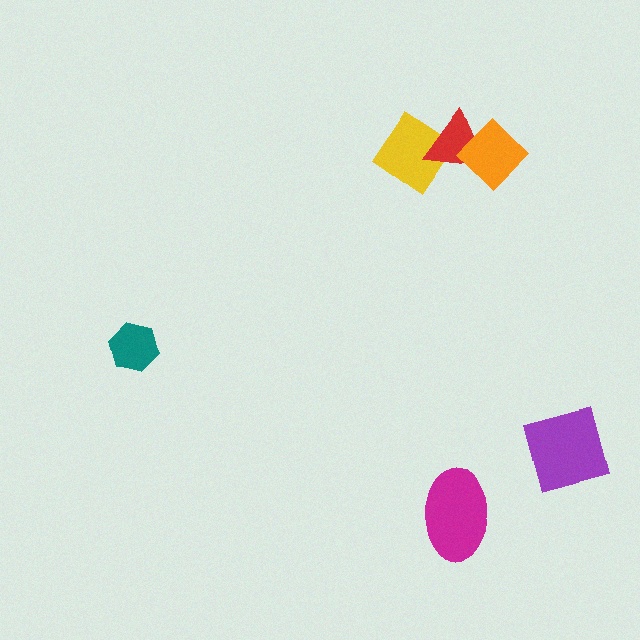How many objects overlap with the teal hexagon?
0 objects overlap with the teal hexagon.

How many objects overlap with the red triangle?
2 objects overlap with the red triangle.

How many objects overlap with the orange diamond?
1 object overlaps with the orange diamond.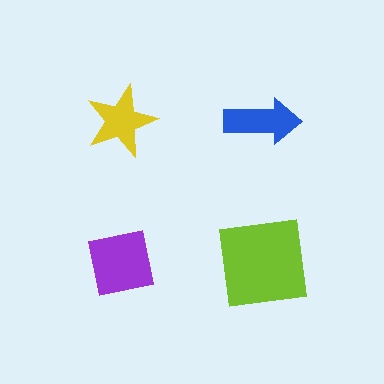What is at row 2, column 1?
A purple square.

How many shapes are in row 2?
2 shapes.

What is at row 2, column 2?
A lime square.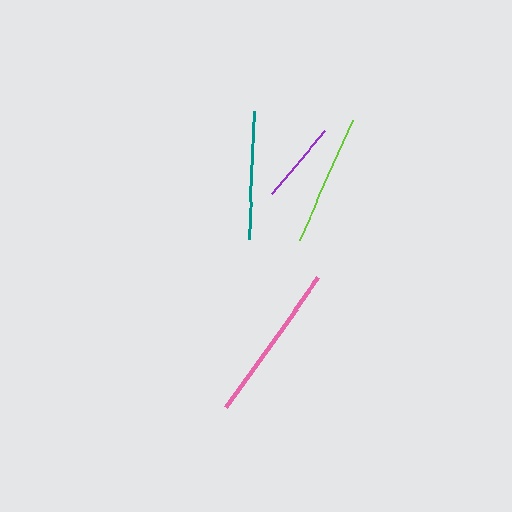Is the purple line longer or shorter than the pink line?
The pink line is longer than the purple line.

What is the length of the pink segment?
The pink segment is approximately 159 pixels long.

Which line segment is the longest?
The pink line is the longest at approximately 159 pixels.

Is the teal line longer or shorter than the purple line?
The teal line is longer than the purple line.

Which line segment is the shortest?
The purple line is the shortest at approximately 82 pixels.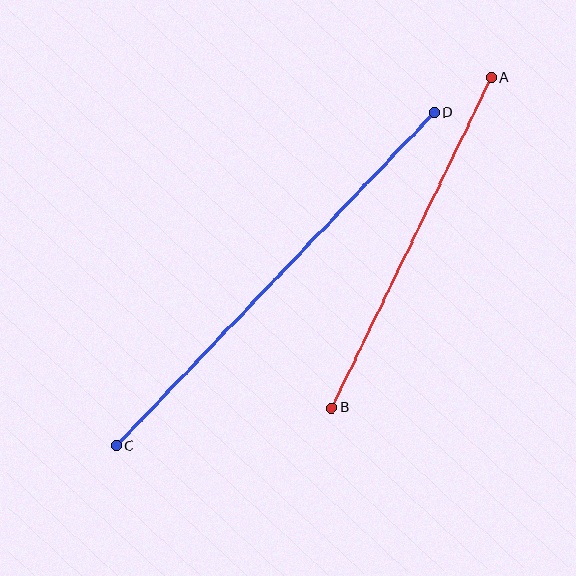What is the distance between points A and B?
The distance is approximately 367 pixels.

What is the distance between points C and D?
The distance is approximately 460 pixels.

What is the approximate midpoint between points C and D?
The midpoint is at approximately (275, 279) pixels.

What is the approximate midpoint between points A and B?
The midpoint is at approximately (412, 243) pixels.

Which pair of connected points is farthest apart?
Points C and D are farthest apart.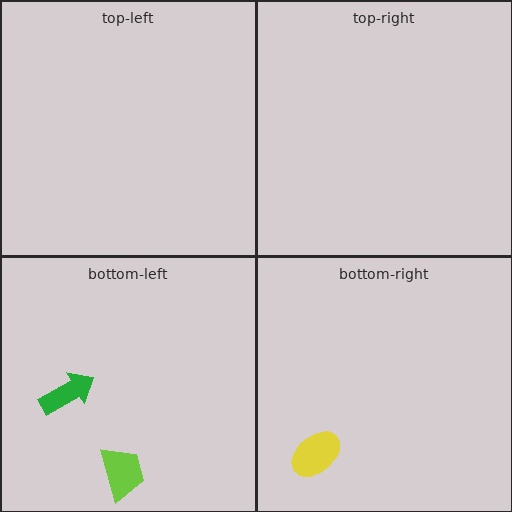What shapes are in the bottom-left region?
The green arrow, the lime trapezoid.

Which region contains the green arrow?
The bottom-left region.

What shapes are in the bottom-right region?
The yellow ellipse.